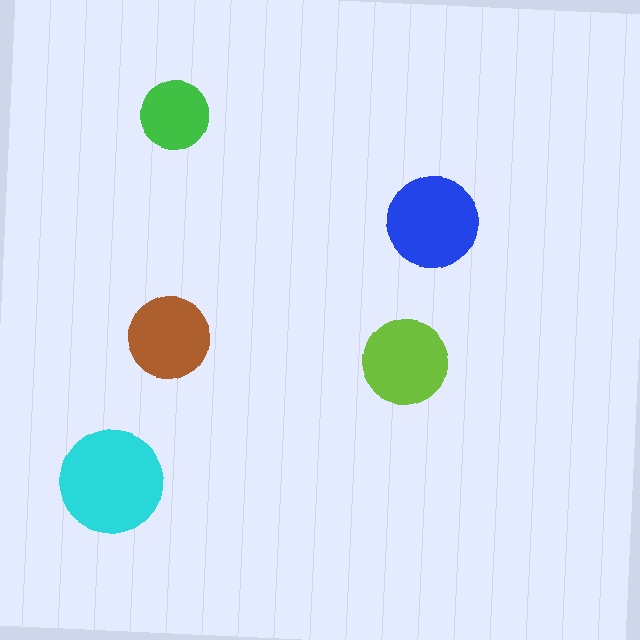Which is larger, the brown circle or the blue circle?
The blue one.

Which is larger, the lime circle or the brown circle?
The lime one.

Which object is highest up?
The green circle is topmost.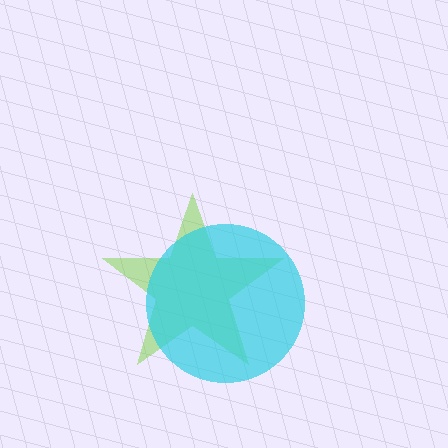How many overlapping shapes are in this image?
There are 2 overlapping shapes in the image.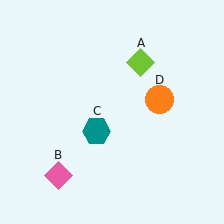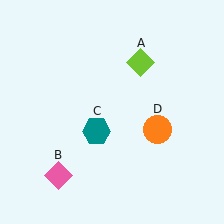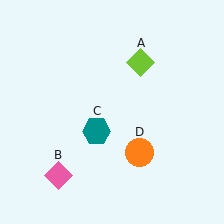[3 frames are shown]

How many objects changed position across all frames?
1 object changed position: orange circle (object D).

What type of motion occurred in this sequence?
The orange circle (object D) rotated clockwise around the center of the scene.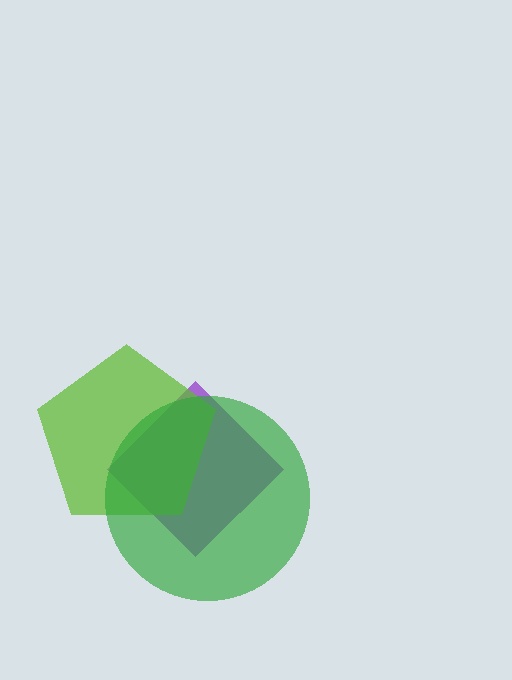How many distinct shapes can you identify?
There are 3 distinct shapes: a purple diamond, a lime pentagon, a green circle.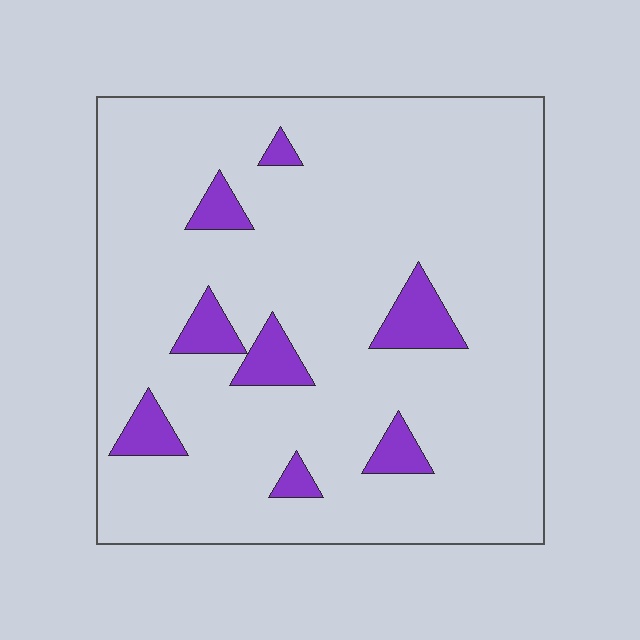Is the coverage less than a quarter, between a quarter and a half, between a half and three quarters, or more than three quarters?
Less than a quarter.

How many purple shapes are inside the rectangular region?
8.